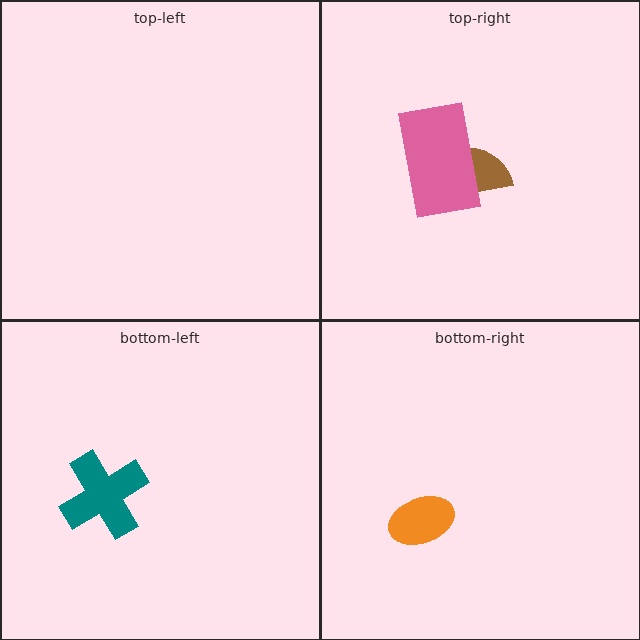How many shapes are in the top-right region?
2.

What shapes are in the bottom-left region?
The teal cross.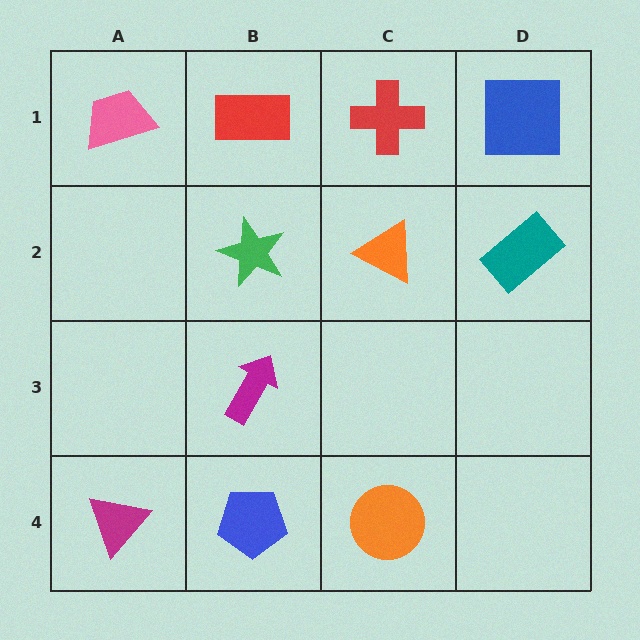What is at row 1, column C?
A red cross.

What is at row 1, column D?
A blue square.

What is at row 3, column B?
A magenta arrow.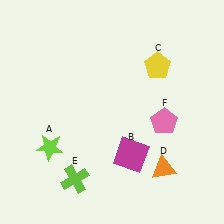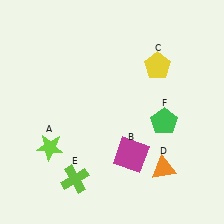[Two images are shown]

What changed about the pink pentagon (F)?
In Image 1, F is pink. In Image 2, it changed to green.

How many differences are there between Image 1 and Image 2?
There is 1 difference between the two images.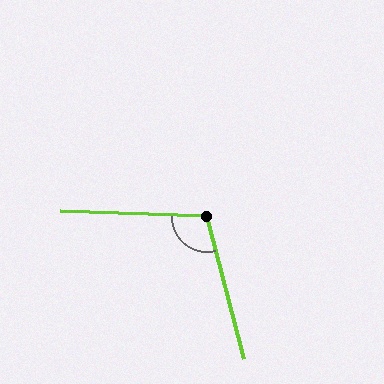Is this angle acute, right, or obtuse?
It is obtuse.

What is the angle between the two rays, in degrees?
Approximately 106 degrees.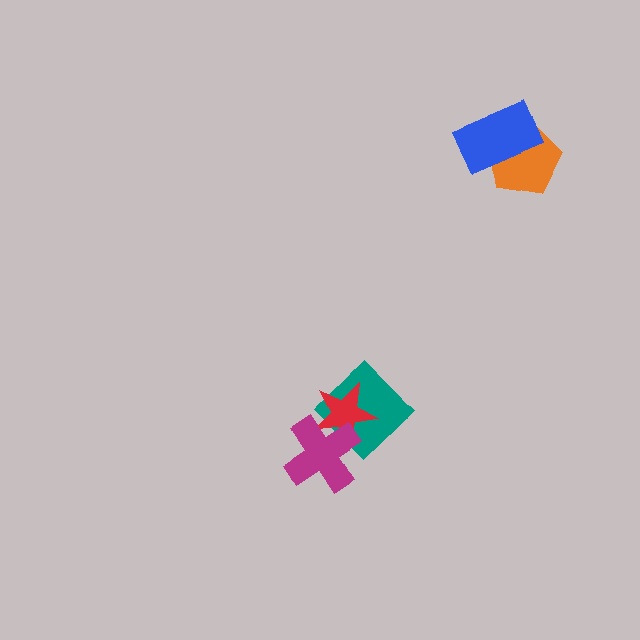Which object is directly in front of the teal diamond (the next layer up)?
The red star is directly in front of the teal diamond.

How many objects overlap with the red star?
2 objects overlap with the red star.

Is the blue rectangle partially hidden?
No, no other shape covers it.